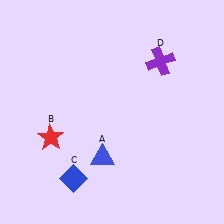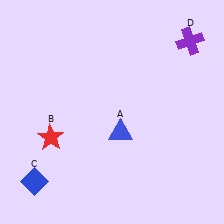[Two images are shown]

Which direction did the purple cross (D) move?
The purple cross (D) moved right.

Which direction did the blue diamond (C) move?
The blue diamond (C) moved left.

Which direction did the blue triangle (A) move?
The blue triangle (A) moved up.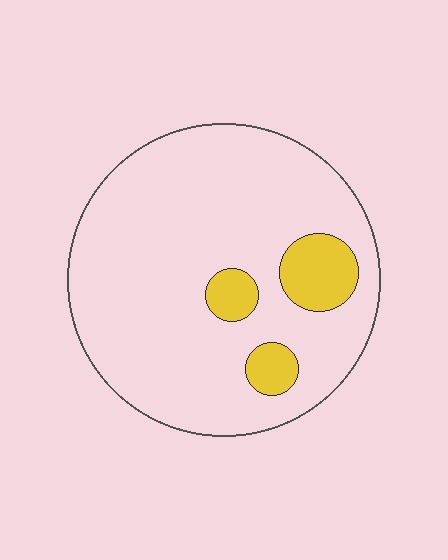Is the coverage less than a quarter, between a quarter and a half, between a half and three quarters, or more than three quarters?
Less than a quarter.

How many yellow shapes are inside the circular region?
3.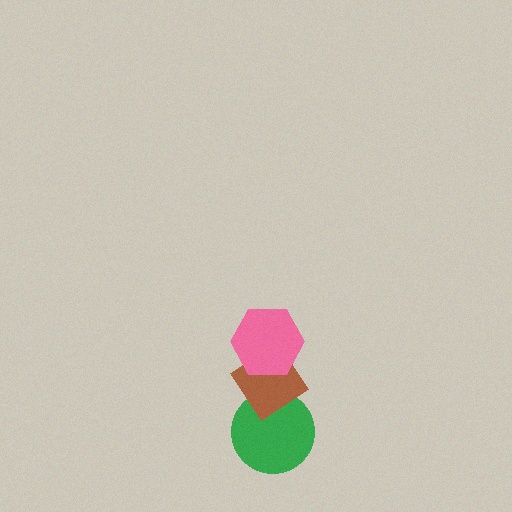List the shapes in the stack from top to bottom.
From top to bottom: the pink hexagon, the brown diamond, the green circle.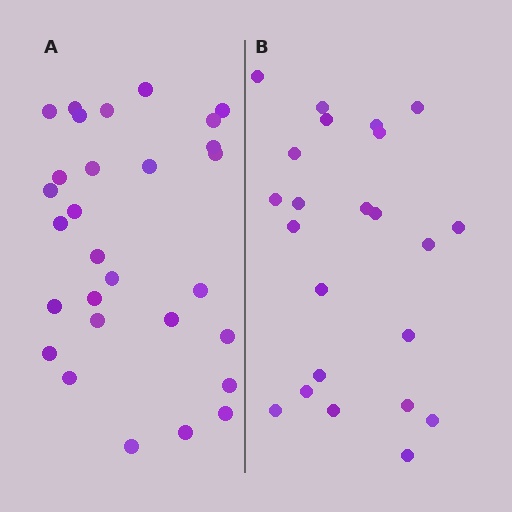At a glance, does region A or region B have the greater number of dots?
Region A (the left region) has more dots.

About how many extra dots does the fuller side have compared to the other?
Region A has about 6 more dots than region B.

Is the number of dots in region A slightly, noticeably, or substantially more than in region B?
Region A has noticeably more, but not dramatically so. The ratio is roughly 1.3 to 1.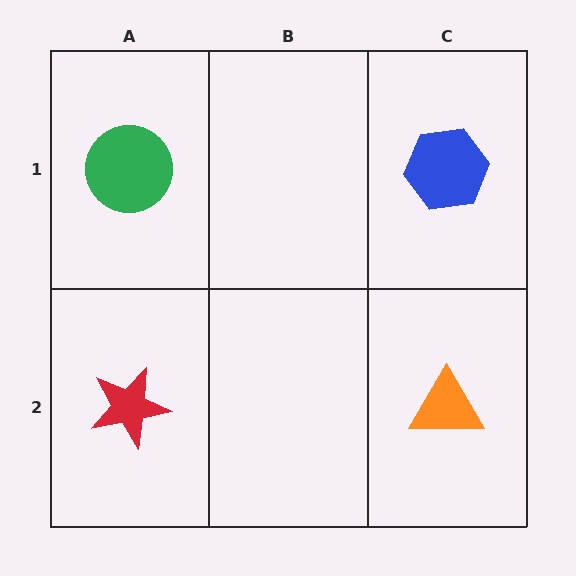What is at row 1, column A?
A green circle.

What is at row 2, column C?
An orange triangle.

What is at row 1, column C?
A blue hexagon.